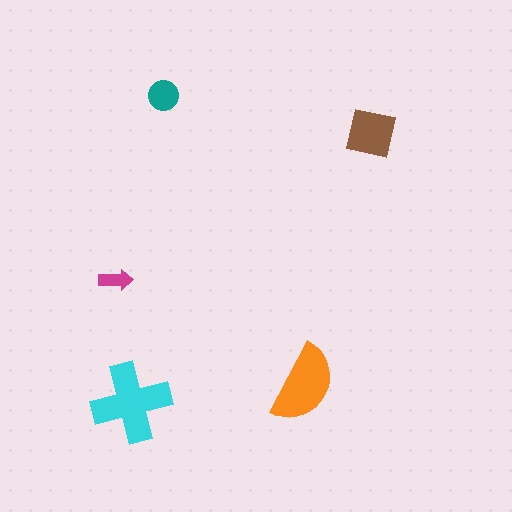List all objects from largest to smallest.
The cyan cross, the orange semicircle, the brown square, the teal circle, the magenta arrow.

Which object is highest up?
The teal circle is topmost.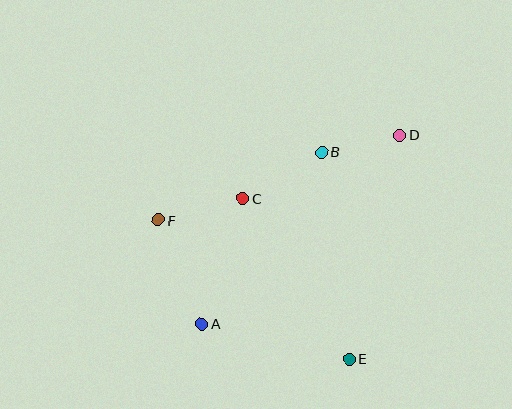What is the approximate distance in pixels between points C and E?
The distance between C and E is approximately 193 pixels.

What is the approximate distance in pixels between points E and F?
The distance between E and F is approximately 236 pixels.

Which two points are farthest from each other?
Points A and D are farthest from each other.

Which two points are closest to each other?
Points B and D are closest to each other.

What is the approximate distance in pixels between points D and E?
The distance between D and E is approximately 229 pixels.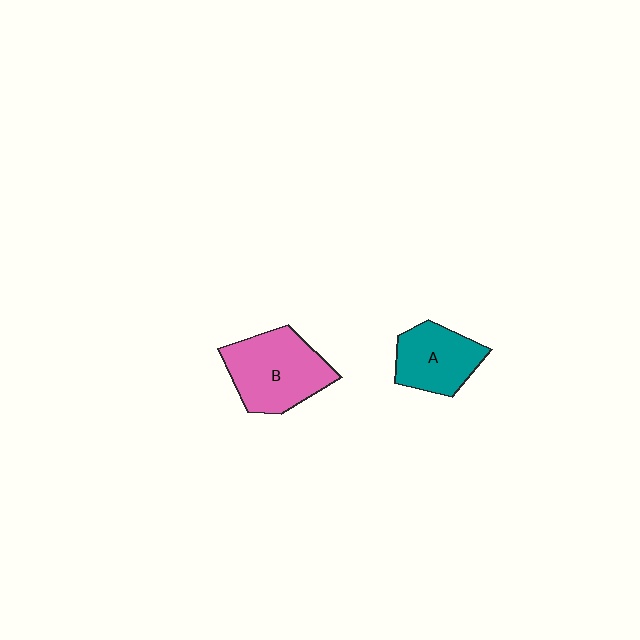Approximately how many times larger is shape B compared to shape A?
Approximately 1.4 times.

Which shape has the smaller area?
Shape A (teal).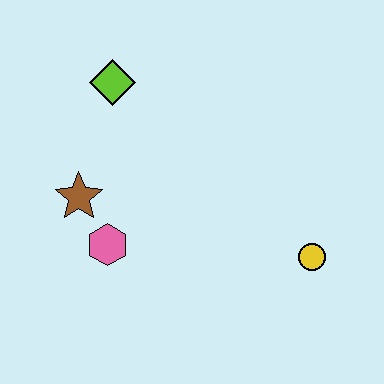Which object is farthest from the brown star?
The yellow circle is farthest from the brown star.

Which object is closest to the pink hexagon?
The brown star is closest to the pink hexagon.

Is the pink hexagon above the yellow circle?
Yes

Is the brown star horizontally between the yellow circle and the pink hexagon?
No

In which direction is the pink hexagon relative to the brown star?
The pink hexagon is below the brown star.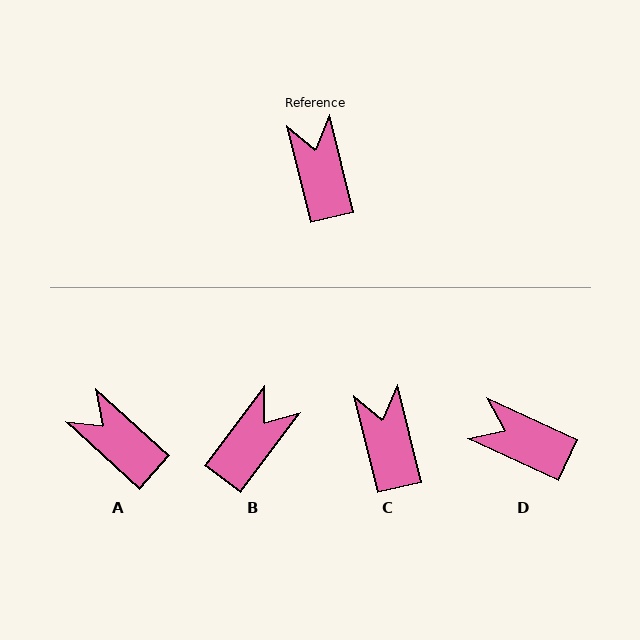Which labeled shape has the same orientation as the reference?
C.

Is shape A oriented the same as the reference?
No, it is off by about 34 degrees.